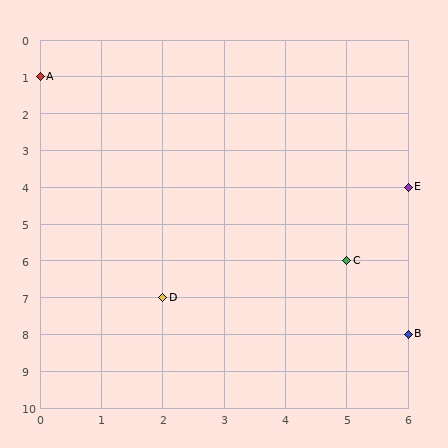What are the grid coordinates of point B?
Point B is at grid coordinates (6, 8).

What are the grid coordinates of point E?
Point E is at grid coordinates (6, 4).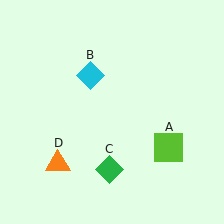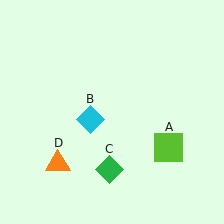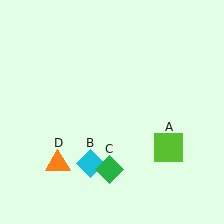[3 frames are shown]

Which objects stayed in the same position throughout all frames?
Lime square (object A) and green diamond (object C) and orange triangle (object D) remained stationary.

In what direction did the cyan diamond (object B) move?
The cyan diamond (object B) moved down.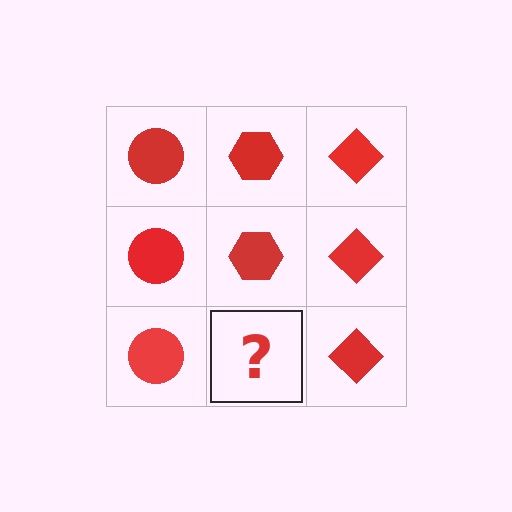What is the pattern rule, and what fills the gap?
The rule is that each column has a consistent shape. The gap should be filled with a red hexagon.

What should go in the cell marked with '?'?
The missing cell should contain a red hexagon.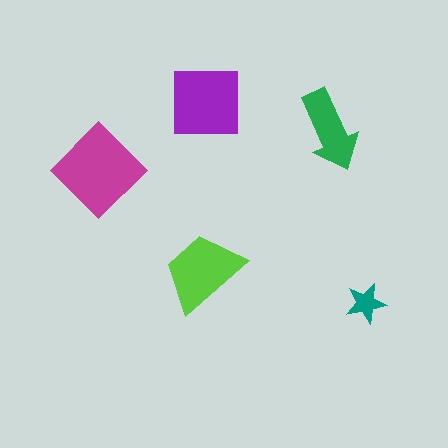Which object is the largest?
The magenta diamond.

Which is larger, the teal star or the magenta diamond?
The magenta diamond.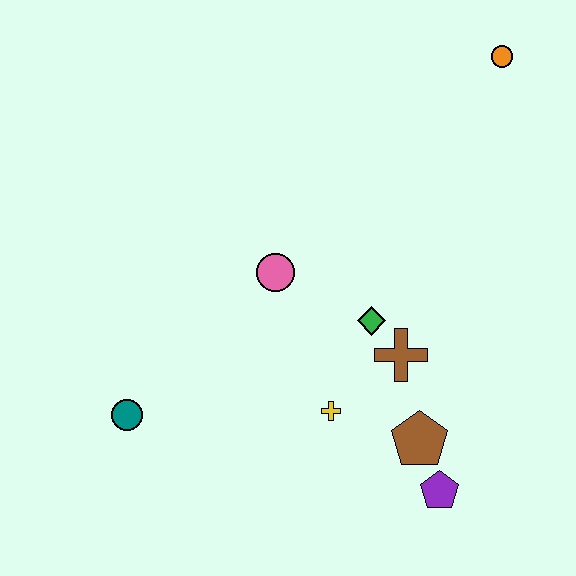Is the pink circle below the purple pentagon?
No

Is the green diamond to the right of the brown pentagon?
No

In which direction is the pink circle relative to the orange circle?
The pink circle is to the left of the orange circle.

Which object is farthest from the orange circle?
The teal circle is farthest from the orange circle.